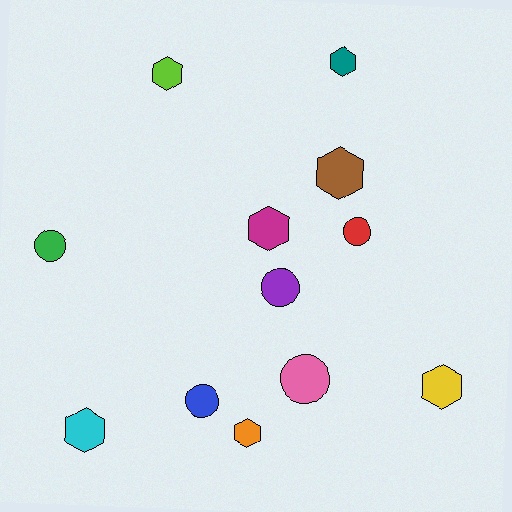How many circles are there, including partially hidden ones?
There are 5 circles.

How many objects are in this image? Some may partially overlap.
There are 12 objects.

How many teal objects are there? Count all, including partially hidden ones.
There is 1 teal object.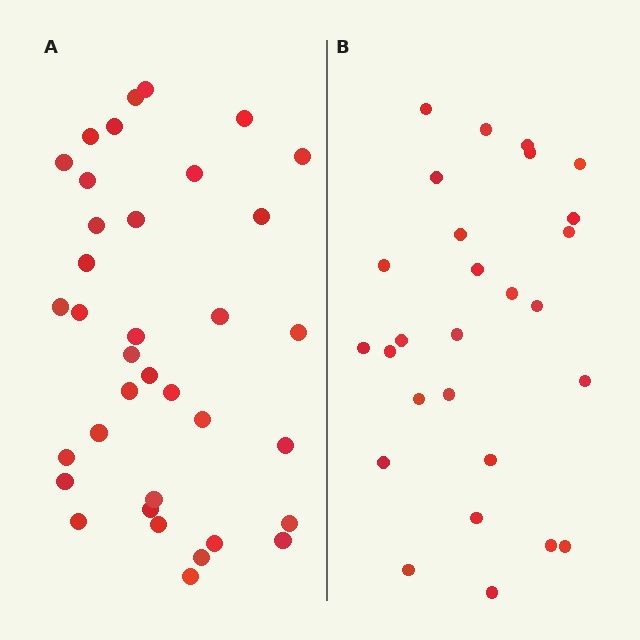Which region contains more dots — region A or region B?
Region A (the left region) has more dots.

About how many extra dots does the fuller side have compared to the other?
Region A has roughly 8 or so more dots than region B.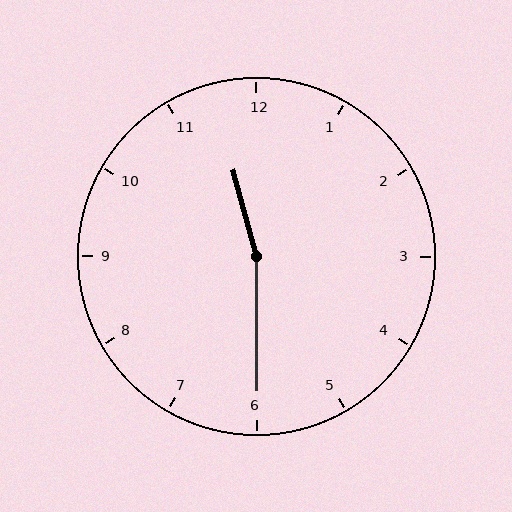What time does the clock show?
11:30.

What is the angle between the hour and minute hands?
Approximately 165 degrees.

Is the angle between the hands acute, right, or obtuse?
It is obtuse.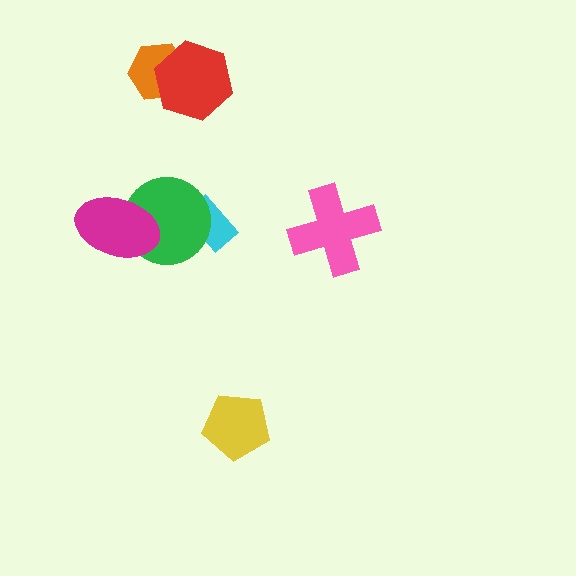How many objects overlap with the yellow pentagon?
0 objects overlap with the yellow pentagon.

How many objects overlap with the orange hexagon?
1 object overlaps with the orange hexagon.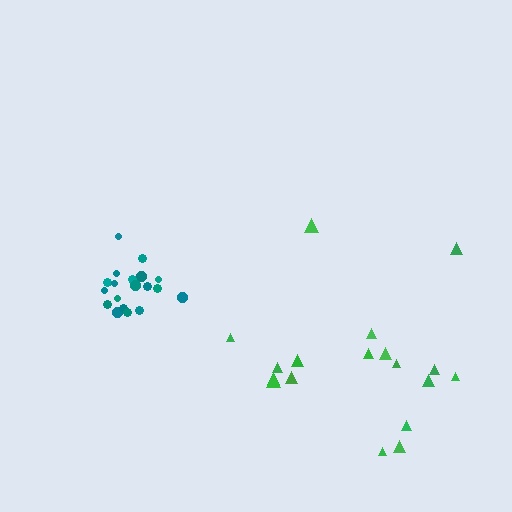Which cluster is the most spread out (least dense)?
Green.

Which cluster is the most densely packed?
Teal.